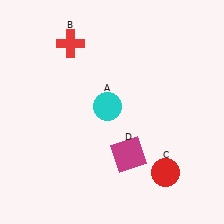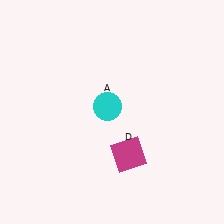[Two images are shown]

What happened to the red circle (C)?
The red circle (C) was removed in Image 2. It was in the bottom-right area of Image 1.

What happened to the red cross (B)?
The red cross (B) was removed in Image 2. It was in the top-left area of Image 1.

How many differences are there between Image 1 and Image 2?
There are 2 differences between the two images.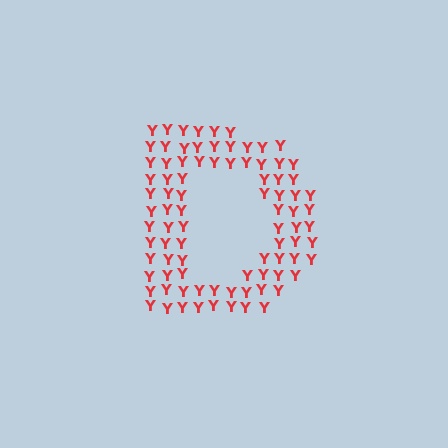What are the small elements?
The small elements are letter Y's.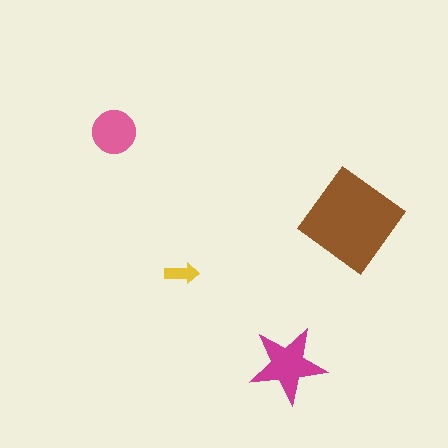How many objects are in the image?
There are 4 objects in the image.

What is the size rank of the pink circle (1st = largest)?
3rd.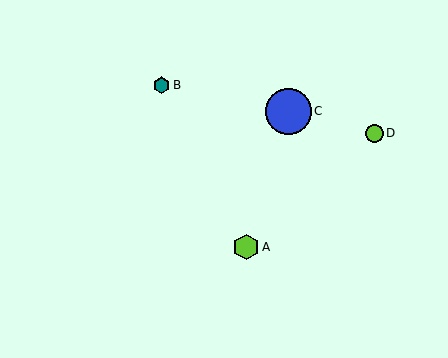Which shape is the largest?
The blue circle (labeled C) is the largest.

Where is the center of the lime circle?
The center of the lime circle is at (375, 133).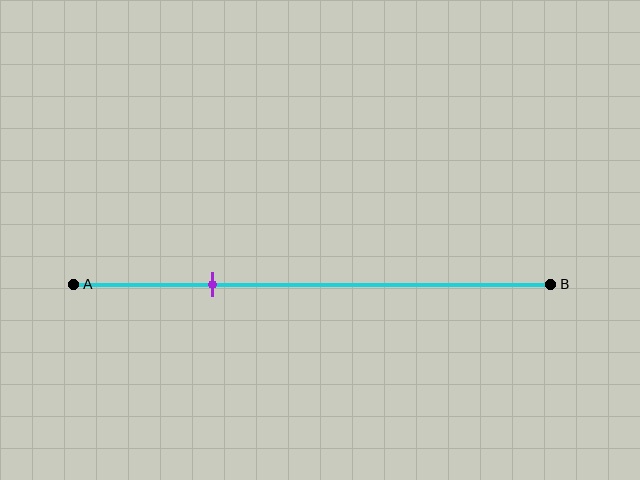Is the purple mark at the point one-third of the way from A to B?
No, the mark is at about 30% from A, not at the 33% one-third point.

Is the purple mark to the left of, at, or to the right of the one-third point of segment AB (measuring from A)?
The purple mark is to the left of the one-third point of segment AB.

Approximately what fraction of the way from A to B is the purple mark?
The purple mark is approximately 30% of the way from A to B.